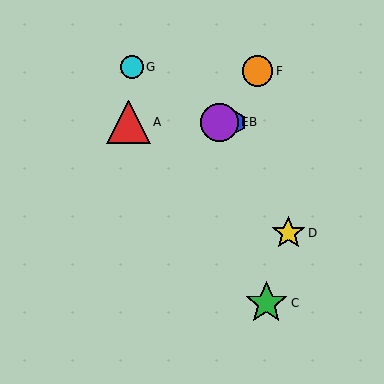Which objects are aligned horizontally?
Objects A, B, E are aligned horizontally.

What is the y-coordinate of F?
Object F is at y≈71.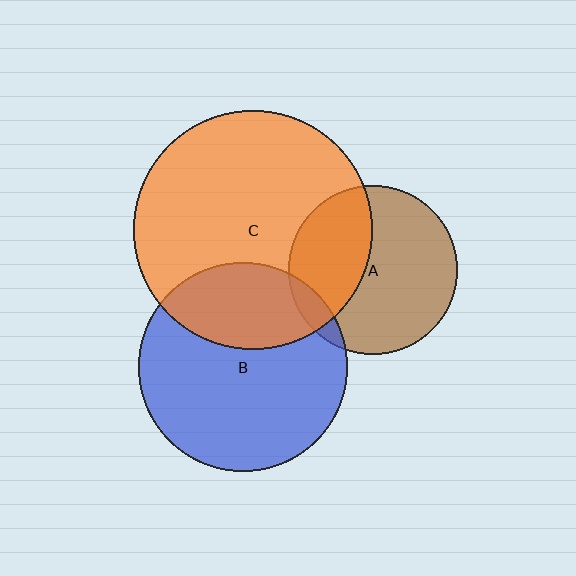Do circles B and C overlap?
Yes.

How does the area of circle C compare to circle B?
Approximately 1.3 times.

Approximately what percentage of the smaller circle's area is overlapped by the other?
Approximately 30%.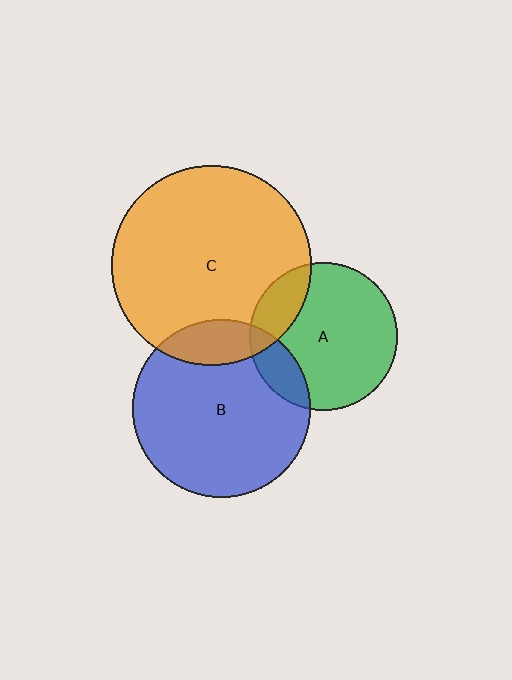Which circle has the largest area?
Circle C (orange).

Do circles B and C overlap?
Yes.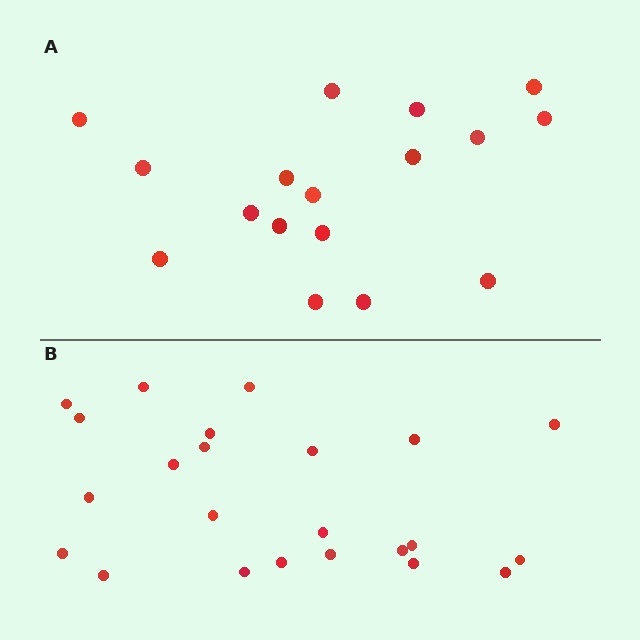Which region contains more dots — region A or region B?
Region B (the bottom region) has more dots.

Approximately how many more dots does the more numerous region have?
Region B has about 6 more dots than region A.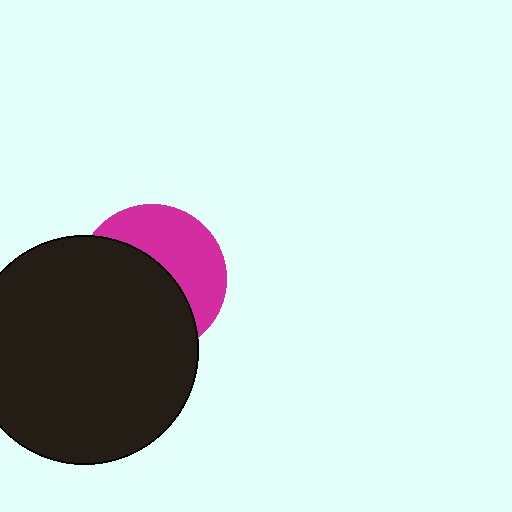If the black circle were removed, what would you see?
You would see the complete magenta circle.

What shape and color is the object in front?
The object in front is a black circle.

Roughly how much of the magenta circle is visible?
A small part of it is visible (roughly 43%).